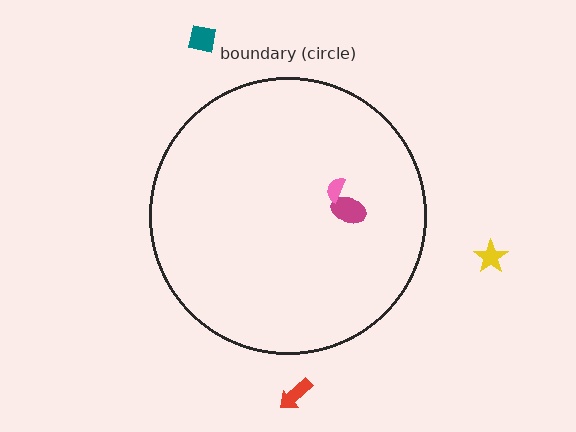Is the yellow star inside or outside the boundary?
Outside.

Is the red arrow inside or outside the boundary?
Outside.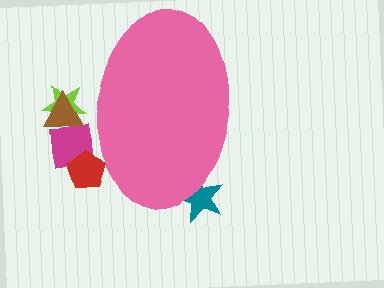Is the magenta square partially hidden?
Yes, the magenta square is partially hidden behind the pink ellipse.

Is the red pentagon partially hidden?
Yes, the red pentagon is partially hidden behind the pink ellipse.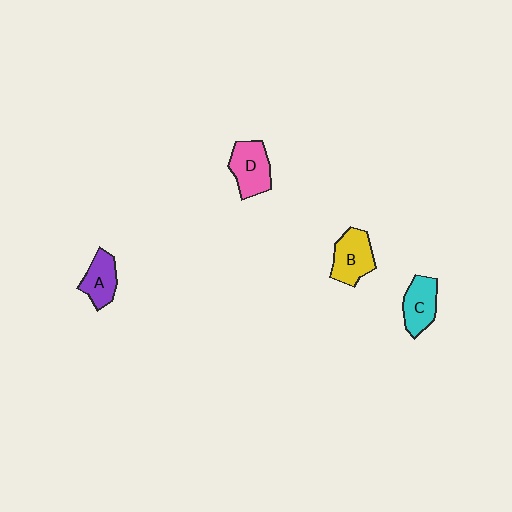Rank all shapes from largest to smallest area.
From largest to smallest: D (pink), B (yellow), C (cyan), A (purple).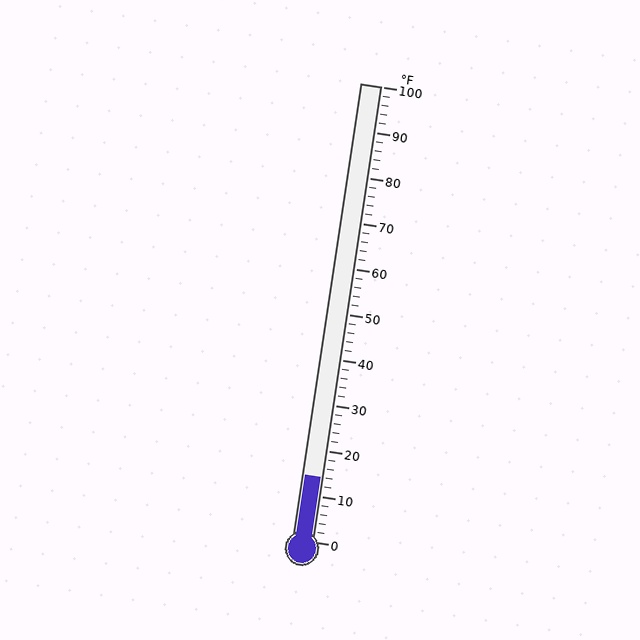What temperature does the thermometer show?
The thermometer shows approximately 14°F.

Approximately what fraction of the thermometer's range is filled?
The thermometer is filled to approximately 15% of its range.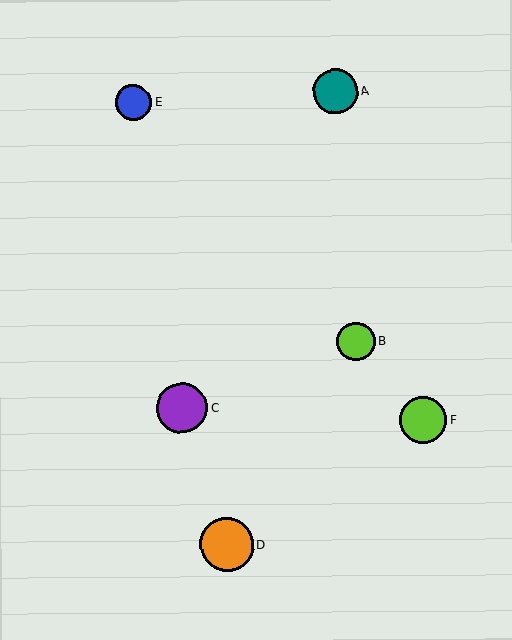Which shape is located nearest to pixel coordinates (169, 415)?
The purple circle (labeled C) at (182, 408) is nearest to that location.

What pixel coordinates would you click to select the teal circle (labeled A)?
Click at (335, 91) to select the teal circle A.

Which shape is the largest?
The orange circle (labeled D) is the largest.